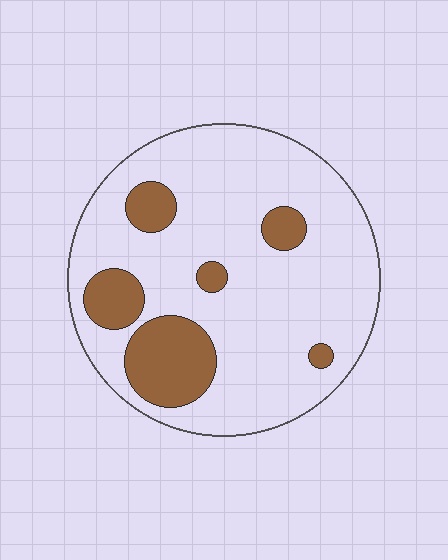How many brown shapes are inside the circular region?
6.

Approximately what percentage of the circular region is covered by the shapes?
Approximately 20%.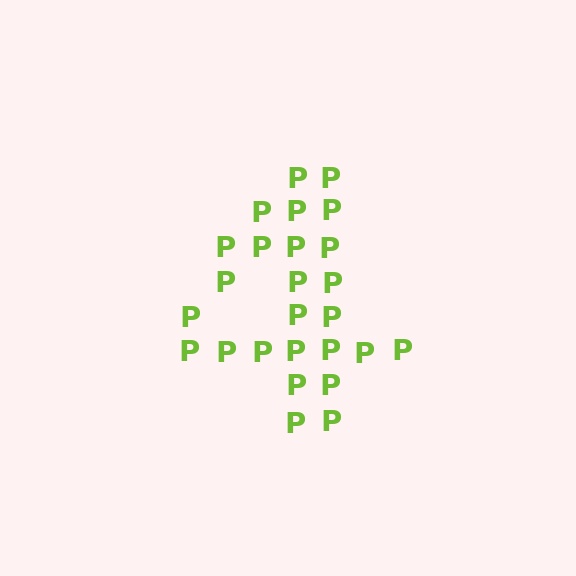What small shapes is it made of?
It is made of small letter P's.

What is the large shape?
The large shape is the digit 4.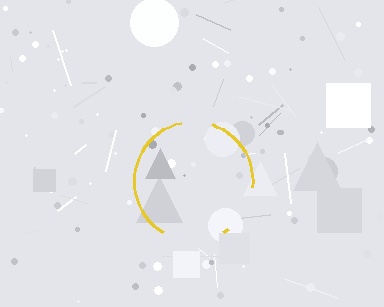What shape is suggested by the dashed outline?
The dashed outline suggests a circle.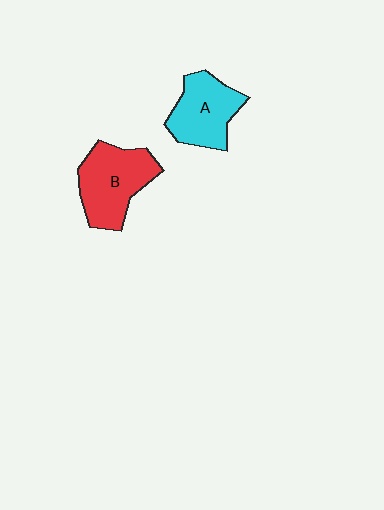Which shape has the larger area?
Shape B (red).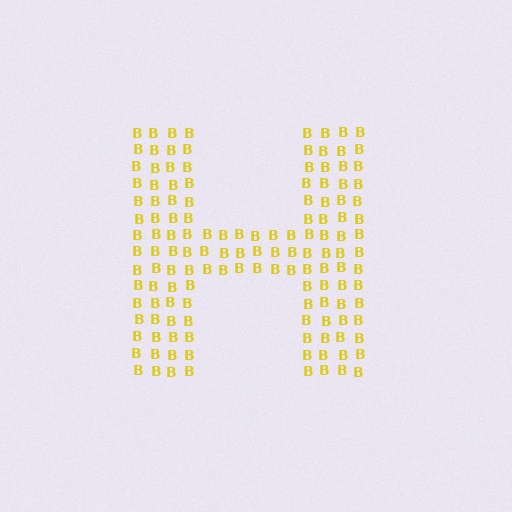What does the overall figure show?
The overall figure shows the letter H.